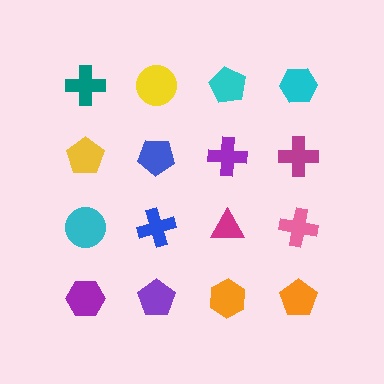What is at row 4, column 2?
A purple pentagon.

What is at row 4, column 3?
An orange hexagon.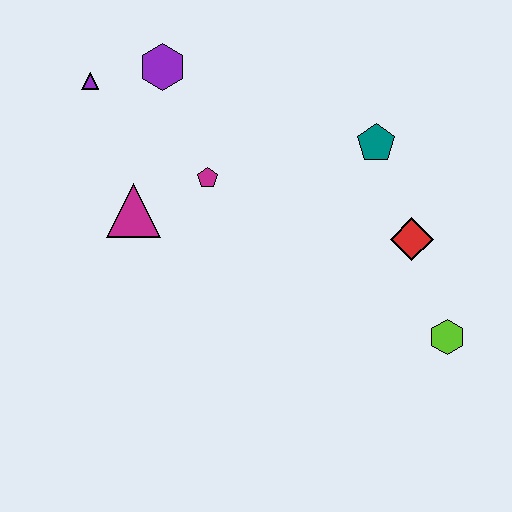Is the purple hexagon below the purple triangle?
No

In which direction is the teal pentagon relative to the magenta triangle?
The teal pentagon is to the right of the magenta triangle.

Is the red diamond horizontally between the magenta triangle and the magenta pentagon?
No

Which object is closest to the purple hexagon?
The purple triangle is closest to the purple hexagon.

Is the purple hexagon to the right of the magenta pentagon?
No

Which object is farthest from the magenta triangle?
The lime hexagon is farthest from the magenta triangle.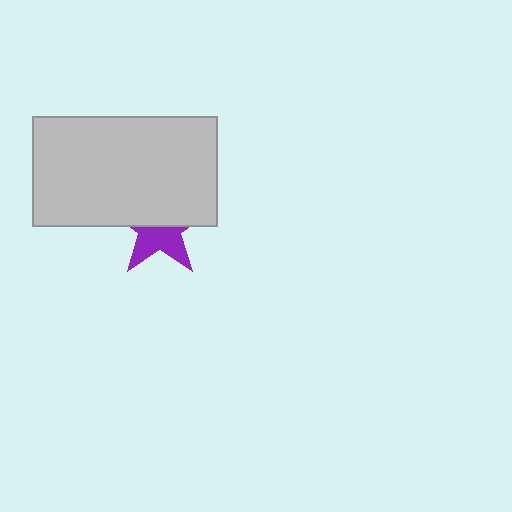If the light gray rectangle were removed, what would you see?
You would see the complete purple star.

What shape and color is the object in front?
The object in front is a light gray rectangle.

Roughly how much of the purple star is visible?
A small part of it is visible (roughly 45%).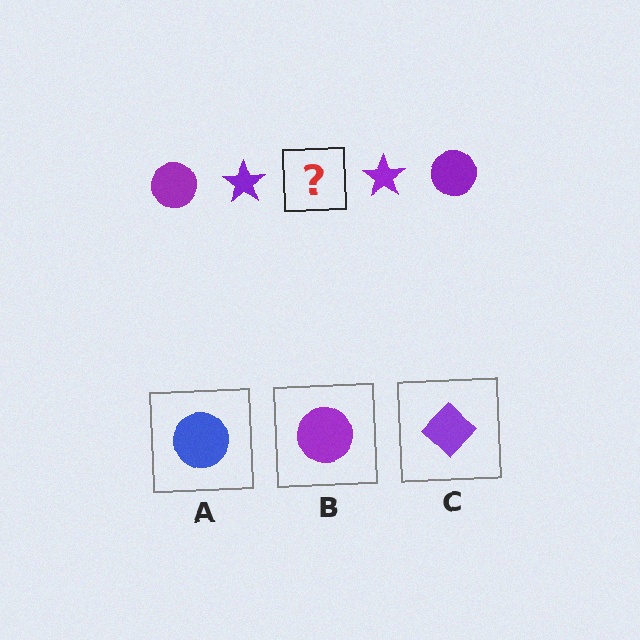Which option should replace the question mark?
Option B.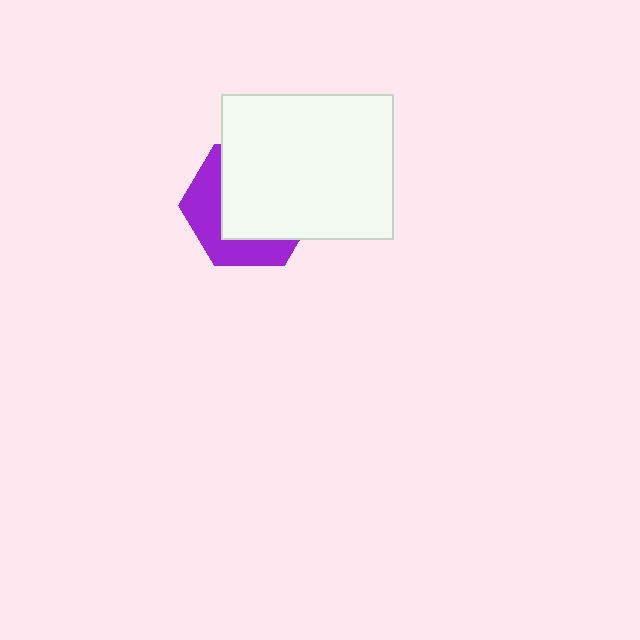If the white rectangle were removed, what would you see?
You would see the complete purple hexagon.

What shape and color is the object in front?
The object in front is a white rectangle.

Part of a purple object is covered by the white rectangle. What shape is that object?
It is a hexagon.